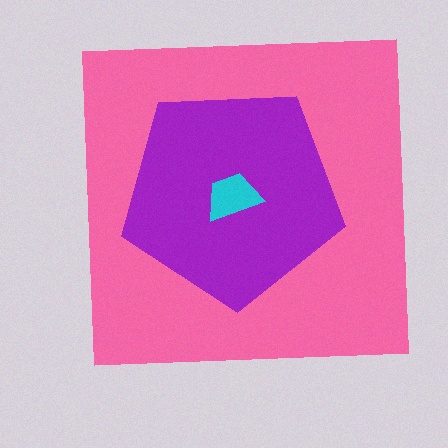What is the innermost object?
The cyan trapezoid.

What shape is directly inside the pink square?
The purple pentagon.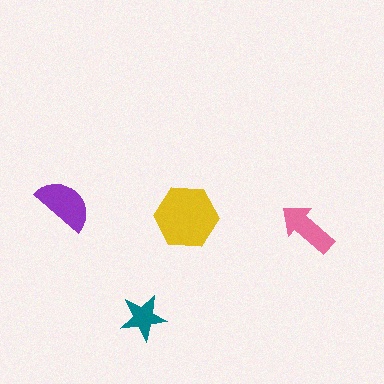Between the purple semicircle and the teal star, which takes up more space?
The purple semicircle.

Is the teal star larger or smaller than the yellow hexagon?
Smaller.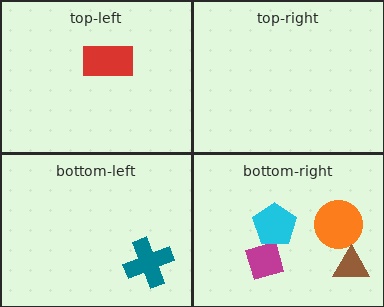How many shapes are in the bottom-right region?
4.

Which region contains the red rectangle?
The top-left region.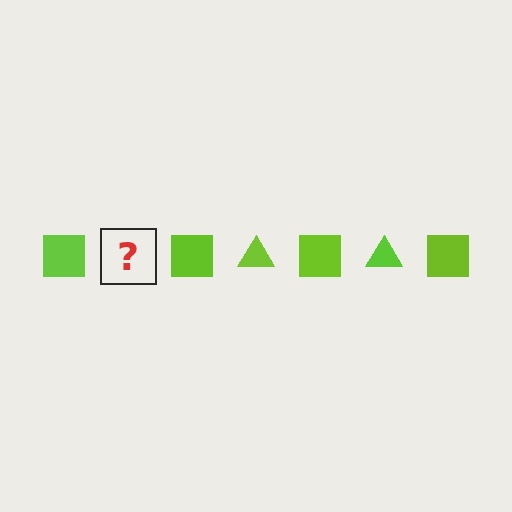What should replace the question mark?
The question mark should be replaced with a lime triangle.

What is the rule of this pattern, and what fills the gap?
The rule is that the pattern cycles through square, triangle shapes in lime. The gap should be filled with a lime triangle.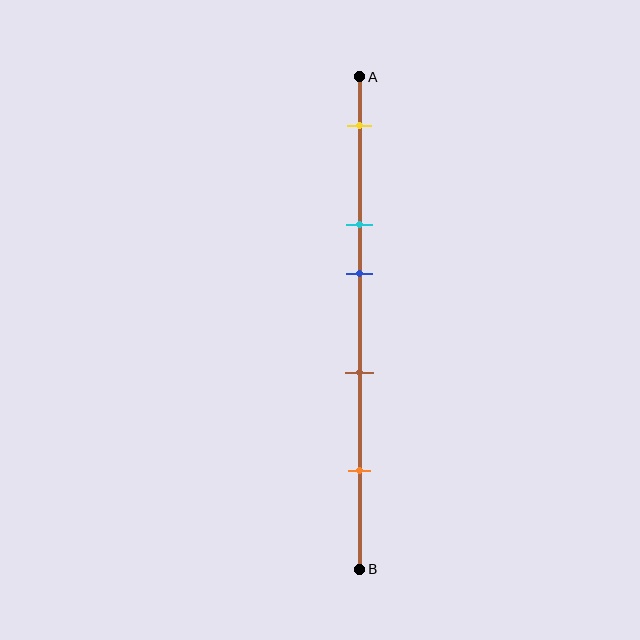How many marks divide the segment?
There are 5 marks dividing the segment.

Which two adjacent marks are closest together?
The cyan and blue marks are the closest adjacent pair.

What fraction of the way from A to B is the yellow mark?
The yellow mark is approximately 10% (0.1) of the way from A to B.